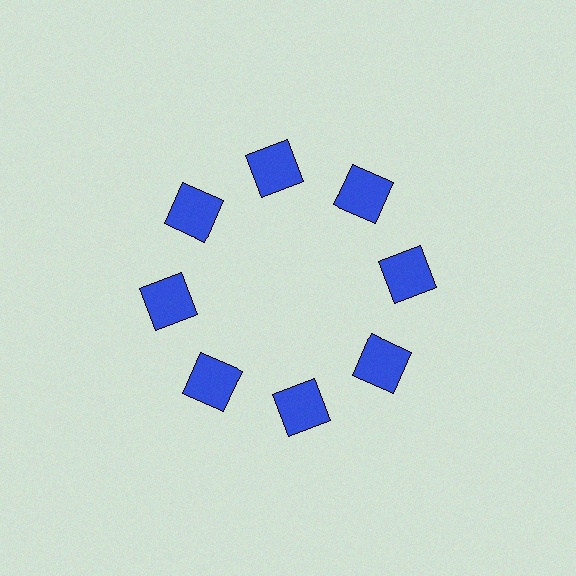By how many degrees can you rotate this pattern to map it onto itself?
The pattern maps onto itself every 45 degrees of rotation.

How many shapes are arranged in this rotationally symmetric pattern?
There are 8 shapes, arranged in 8 groups of 1.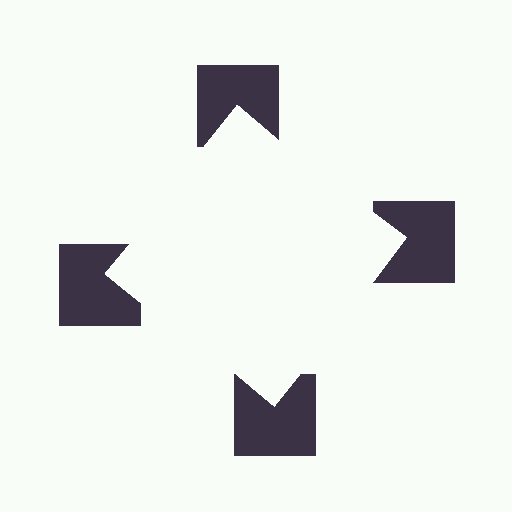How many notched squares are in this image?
There are 4 — one at each vertex of the illusory square.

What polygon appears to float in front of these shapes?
An illusory square — its edges are inferred from the aligned wedge cuts in the notched squares, not physically drawn.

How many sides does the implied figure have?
4 sides.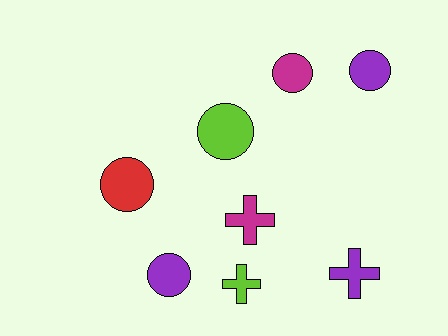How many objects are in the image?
There are 8 objects.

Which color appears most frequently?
Purple, with 3 objects.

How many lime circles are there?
There is 1 lime circle.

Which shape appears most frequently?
Circle, with 5 objects.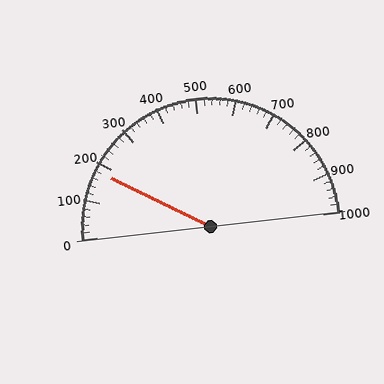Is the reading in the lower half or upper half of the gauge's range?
The reading is in the lower half of the range (0 to 1000).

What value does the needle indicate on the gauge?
The needle indicates approximately 180.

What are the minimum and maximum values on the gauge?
The gauge ranges from 0 to 1000.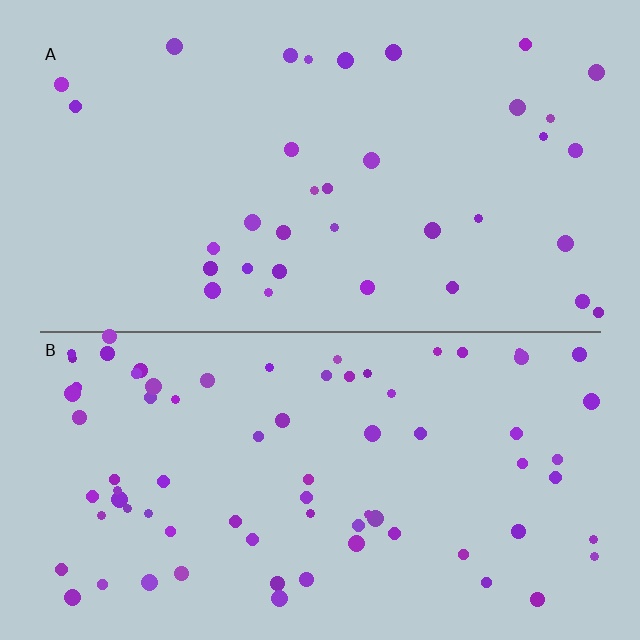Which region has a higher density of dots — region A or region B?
B (the bottom).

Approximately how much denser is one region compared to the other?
Approximately 2.2× — region B over region A.